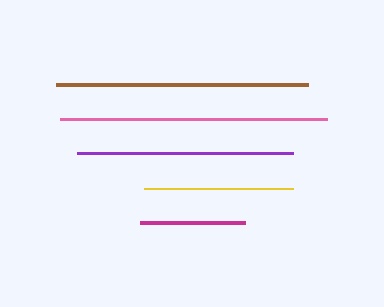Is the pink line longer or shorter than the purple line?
The pink line is longer than the purple line.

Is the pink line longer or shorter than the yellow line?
The pink line is longer than the yellow line.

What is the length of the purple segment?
The purple segment is approximately 216 pixels long.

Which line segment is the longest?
The pink line is the longest at approximately 267 pixels.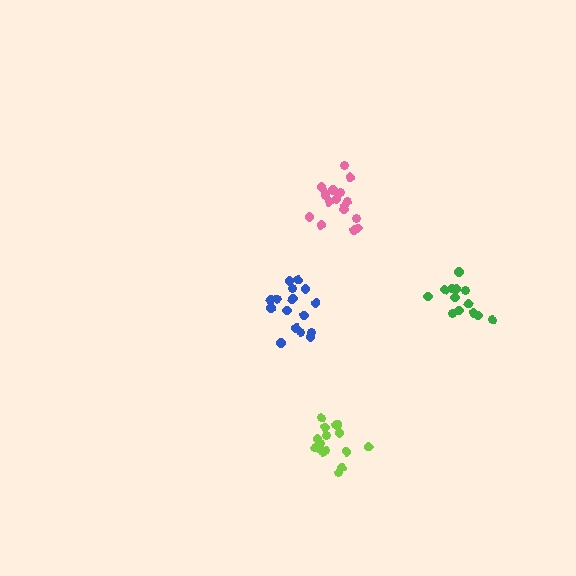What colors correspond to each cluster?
The clusters are colored: pink, blue, green, lime.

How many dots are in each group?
Group 1: 17 dots, Group 2: 17 dots, Group 3: 13 dots, Group 4: 16 dots (63 total).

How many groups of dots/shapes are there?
There are 4 groups.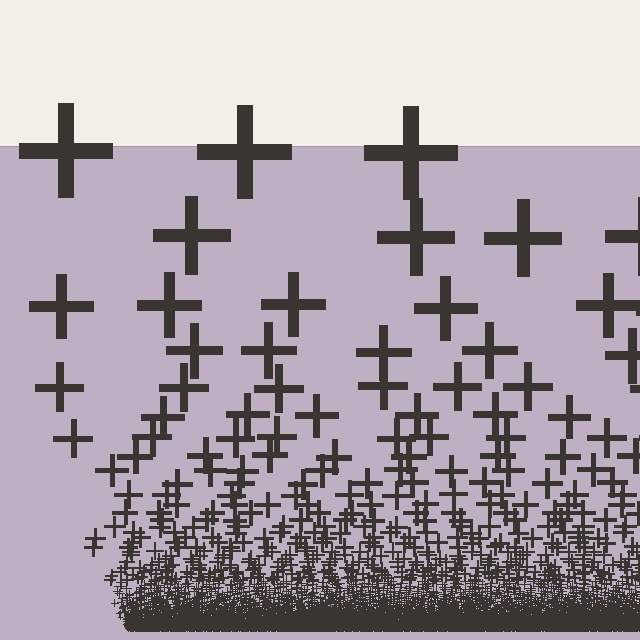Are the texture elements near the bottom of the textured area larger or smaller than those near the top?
Smaller. The gradient is inverted — elements near the bottom are smaller and denser.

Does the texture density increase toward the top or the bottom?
Density increases toward the bottom.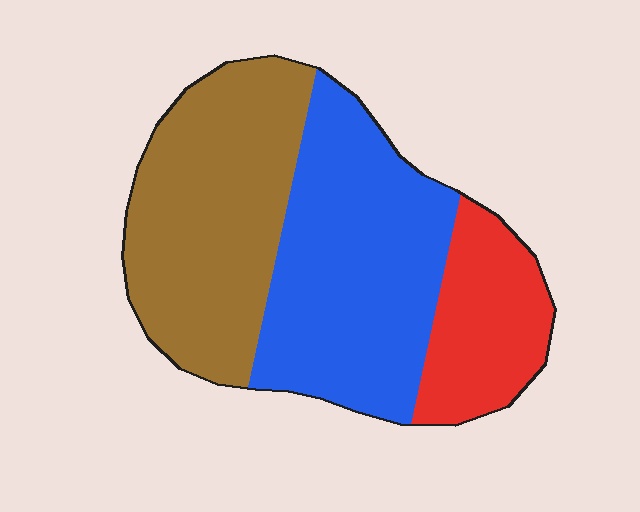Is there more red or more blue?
Blue.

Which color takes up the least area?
Red, at roughly 20%.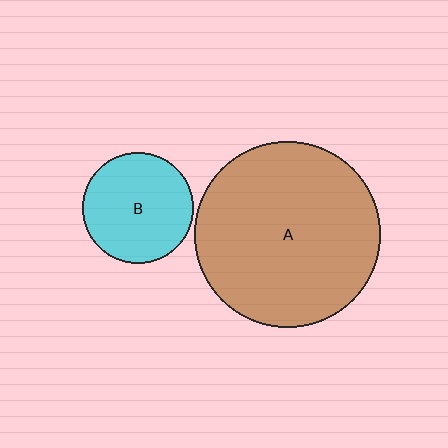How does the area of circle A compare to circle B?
Approximately 2.8 times.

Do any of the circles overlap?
No, none of the circles overlap.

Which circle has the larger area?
Circle A (brown).